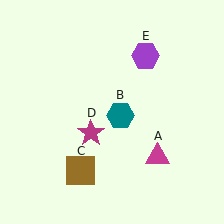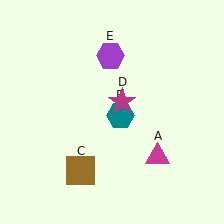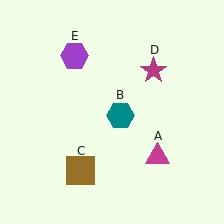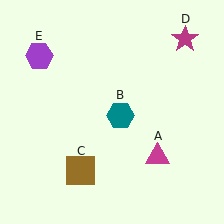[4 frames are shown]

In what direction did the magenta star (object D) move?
The magenta star (object D) moved up and to the right.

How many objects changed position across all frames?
2 objects changed position: magenta star (object D), purple hexagon (object E).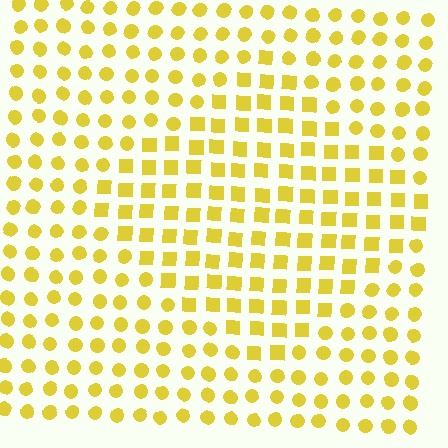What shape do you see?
I see a diamond.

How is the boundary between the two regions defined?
The boundary is defined by a change in element shape: squares inside vs. circles outside. All elements share the same color and spacing.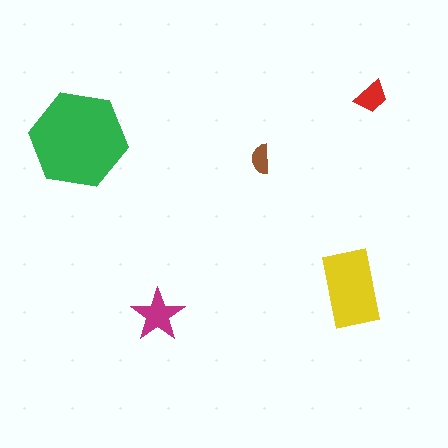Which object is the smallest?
The brown semicircle.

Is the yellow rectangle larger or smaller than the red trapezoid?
Larger.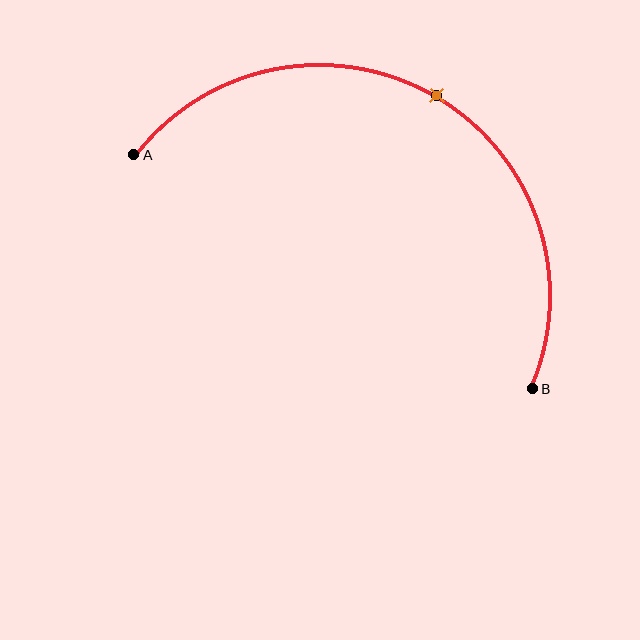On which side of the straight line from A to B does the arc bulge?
The arc bulges above the straight line connecting A and B.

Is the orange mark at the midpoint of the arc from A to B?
Yes. The orange mark lies on the arc at equal arc-length from both A and B — it is the arc midpoint.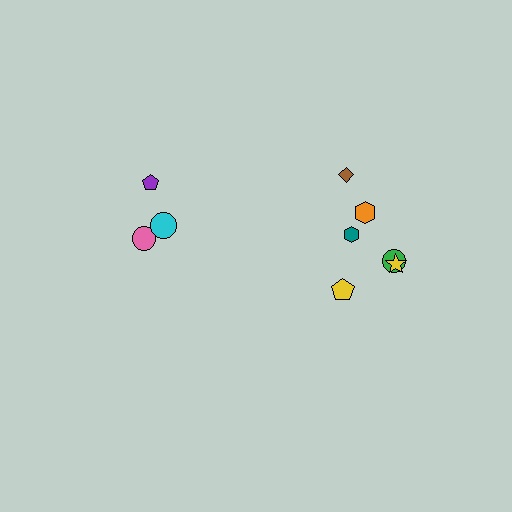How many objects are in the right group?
There are 6 objects.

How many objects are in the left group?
There are 3 objects.